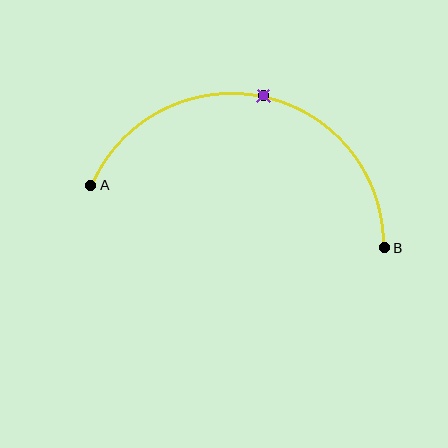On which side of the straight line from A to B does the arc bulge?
The arc bulges above the straight line connecting A and B.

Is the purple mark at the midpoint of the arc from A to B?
Yes. The purple mark lies on the arc at equal arc-length from both A and B — it is the arc midpoint.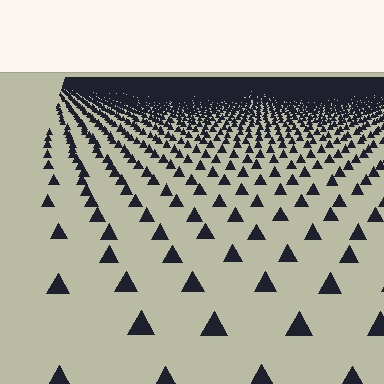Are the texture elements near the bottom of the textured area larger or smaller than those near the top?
Larger. Near the bottom, elements are closer to the viewer and appear at a bigger on-screen size.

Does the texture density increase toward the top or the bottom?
Density increases toward the top.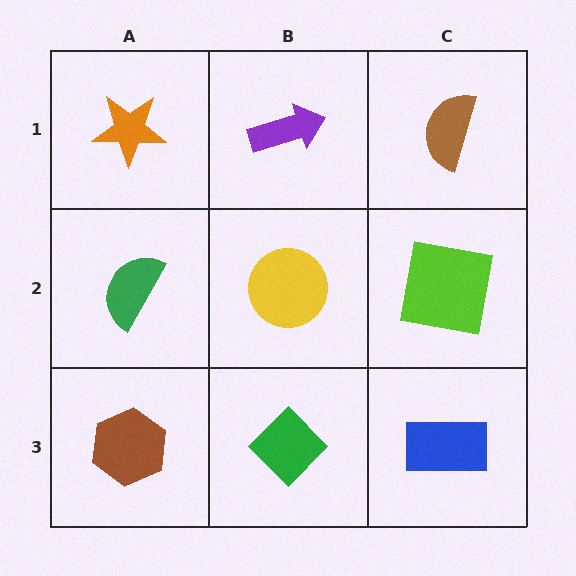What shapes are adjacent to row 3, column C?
A lime square (row 2, column C), a green diamond (row 3, column B).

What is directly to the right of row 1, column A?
A purple arrow.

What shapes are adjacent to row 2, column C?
A brown semicircle (row 1, column C), a blue rectangle (row 3, column C), a yellow circle (row 2, column B).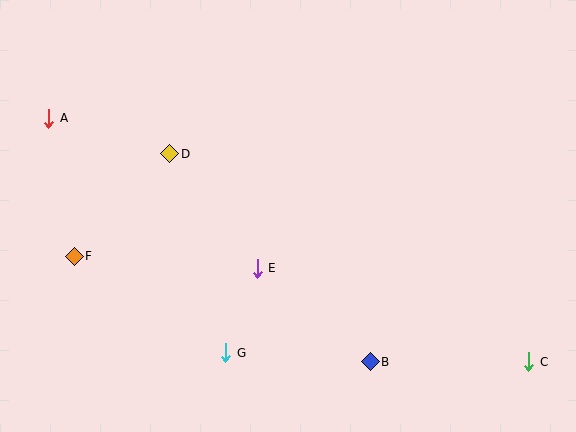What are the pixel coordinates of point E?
Point E is at (257, 268).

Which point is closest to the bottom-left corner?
Point F is closest to the bottom-left corner.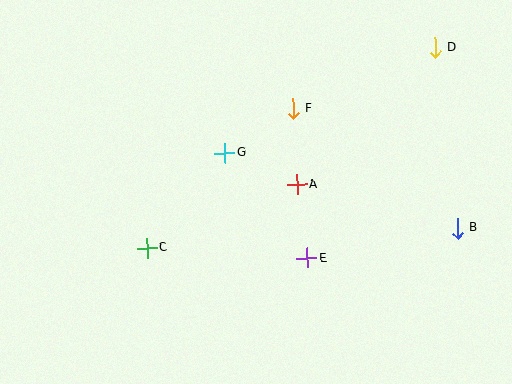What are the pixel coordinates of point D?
Point D is at (435, 47).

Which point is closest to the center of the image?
Point A at (297, 185) is closest to the center.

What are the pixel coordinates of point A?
Point A is at (297, 185).